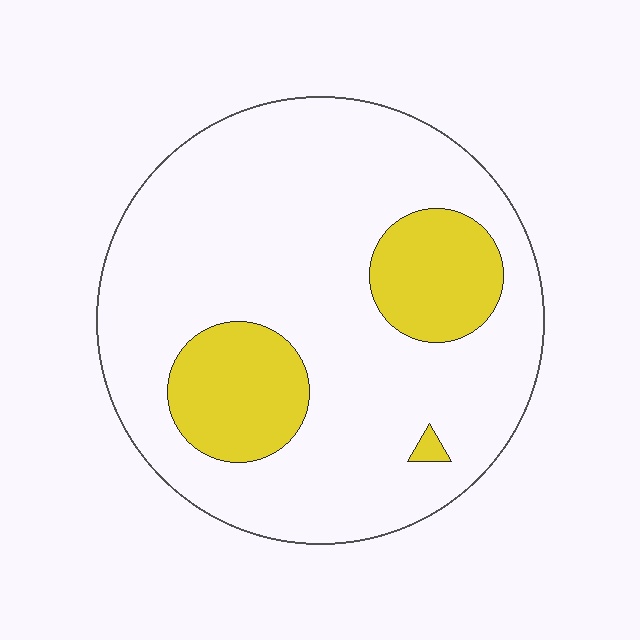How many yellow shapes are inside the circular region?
3.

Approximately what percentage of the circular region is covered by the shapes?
Approximately 20%.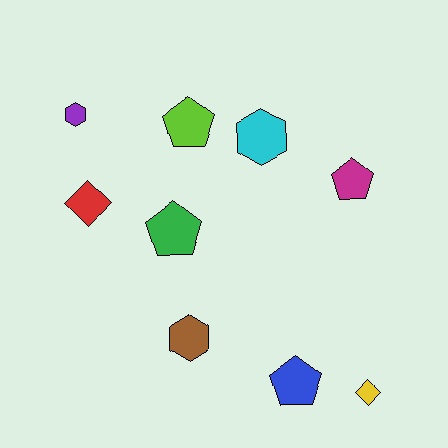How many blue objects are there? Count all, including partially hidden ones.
There is 1 blue object.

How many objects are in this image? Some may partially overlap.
There are 9 objects.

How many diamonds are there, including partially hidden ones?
There are 2 diamonds.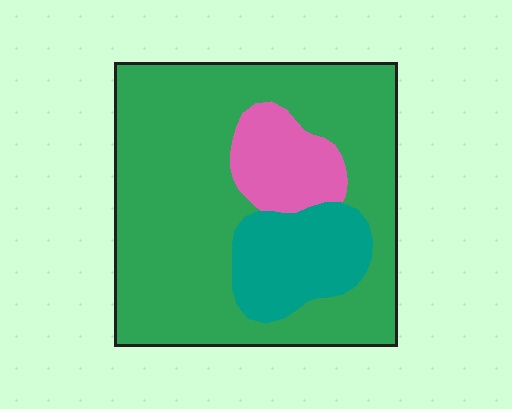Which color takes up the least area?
Pink, at roughly 10%.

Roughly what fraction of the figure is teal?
Teal takes up about one sixth (1/6) of the figure.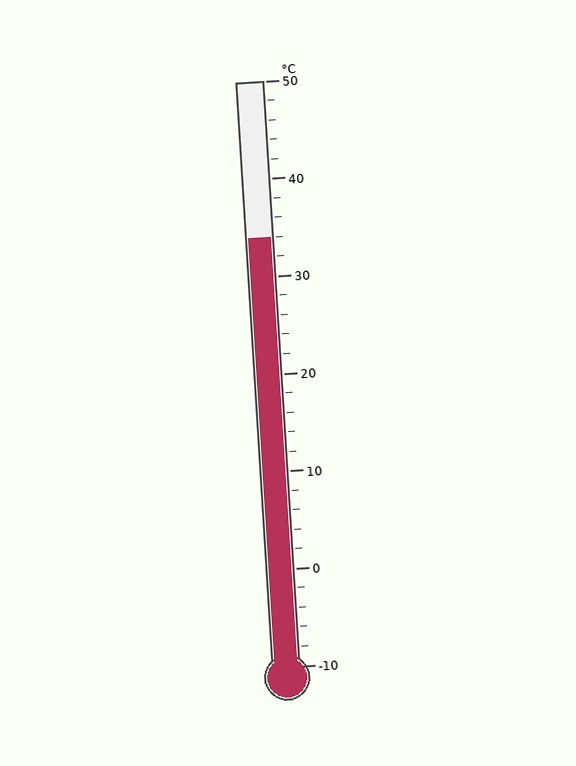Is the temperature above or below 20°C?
The temperature is above 20°C.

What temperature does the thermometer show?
The thermometer shows approximately 34°C.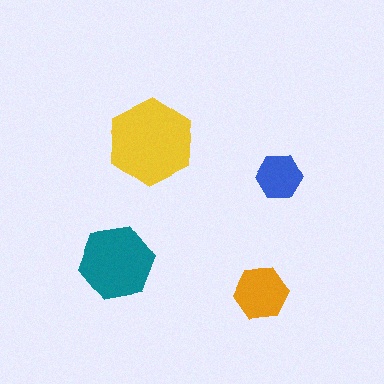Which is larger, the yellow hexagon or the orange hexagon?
The yellow one.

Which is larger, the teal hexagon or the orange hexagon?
The teal one.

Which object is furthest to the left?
The teal hexagon is leftmost.